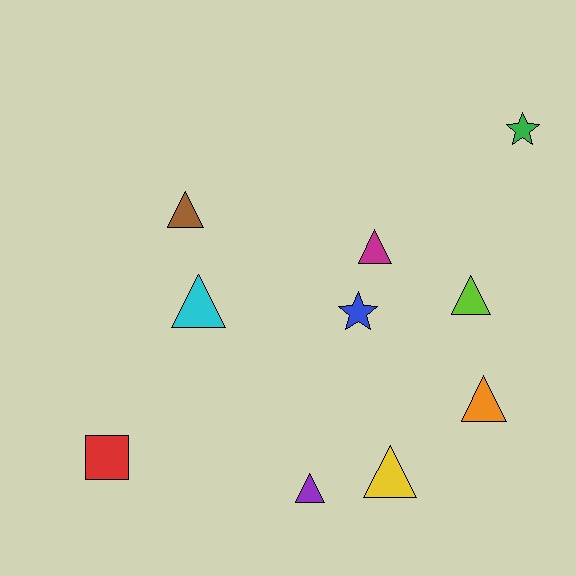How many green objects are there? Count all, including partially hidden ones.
There is 1 green object.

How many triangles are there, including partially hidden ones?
There are 7 triangles.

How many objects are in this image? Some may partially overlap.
There are 10 objects.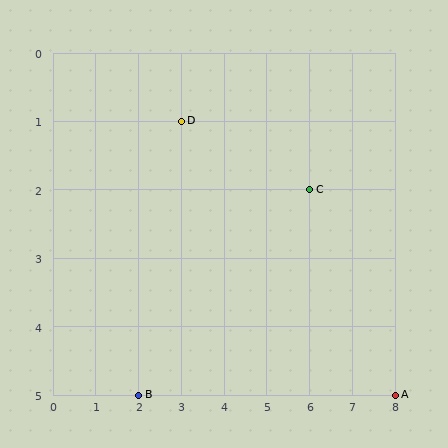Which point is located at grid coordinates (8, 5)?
Point A is at (8, 5).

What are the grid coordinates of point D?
Point D is at grid coordinates (3, 1).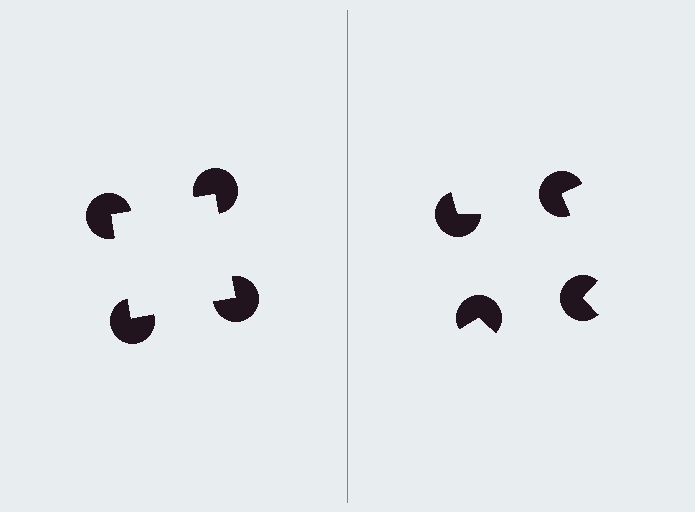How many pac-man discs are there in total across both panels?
8 — 4 on each side.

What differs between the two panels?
The pac-man discs are positioned identically on both sides; only the wedge orientations differ. On the left they align to a square; on the right they are misaligned.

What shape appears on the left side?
An illusory square.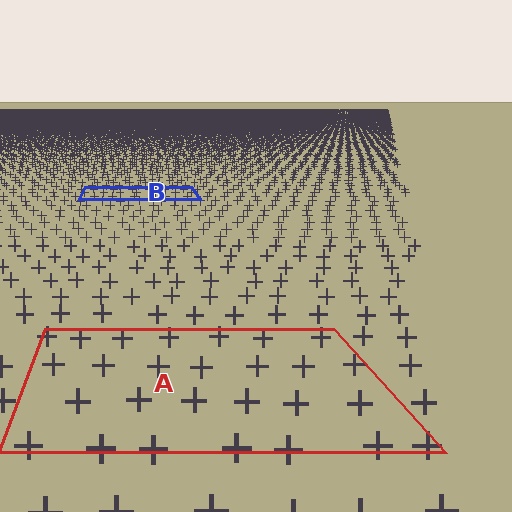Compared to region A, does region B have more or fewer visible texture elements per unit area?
Region B has more texture elements per unit area — they are packed more densely because it is farther away.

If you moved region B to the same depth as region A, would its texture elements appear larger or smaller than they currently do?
They would appear larger. At a closer depth, the same texture elements are projected at a bigger on-screen size.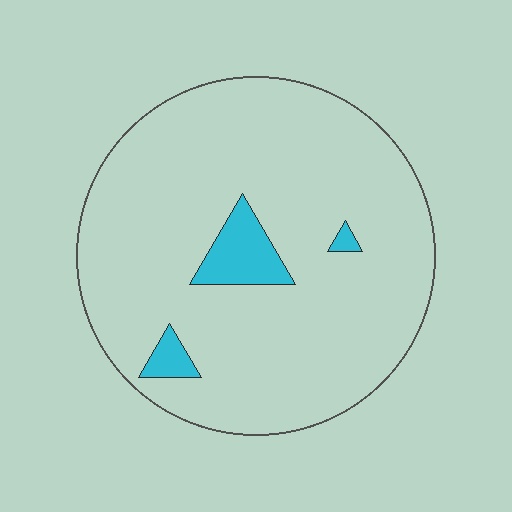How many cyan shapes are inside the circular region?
3.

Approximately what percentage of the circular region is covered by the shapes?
Approximately 5%.